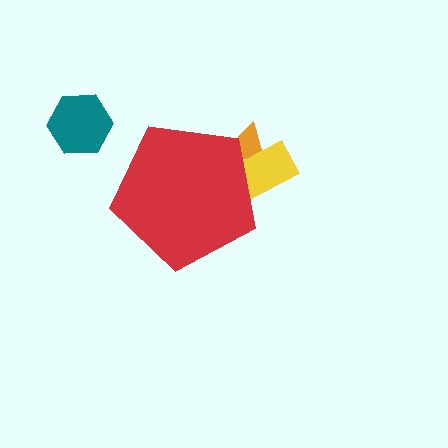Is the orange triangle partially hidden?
Yes, the orange triangle is partially hidden behind the red pentagon.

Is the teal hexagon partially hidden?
No, the teal hexagon is fully visible.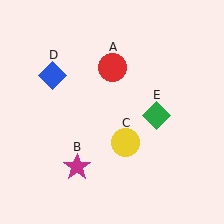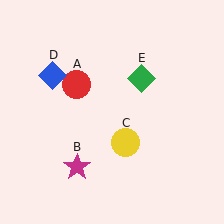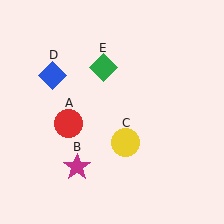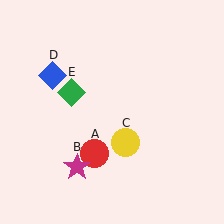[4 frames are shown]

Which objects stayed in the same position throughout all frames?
Magenta star (object B) and yellow circle (object C) and blue diamond (object D) remained stationary.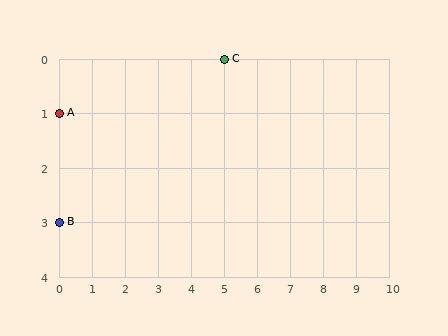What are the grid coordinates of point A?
Point A is at grid coordinates (0, 1).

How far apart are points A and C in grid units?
Points A and C are 5 columns and 1 row apart (about 5.1 grid units diagonally).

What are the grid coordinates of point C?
Point C is at grid coordinates (5, 0).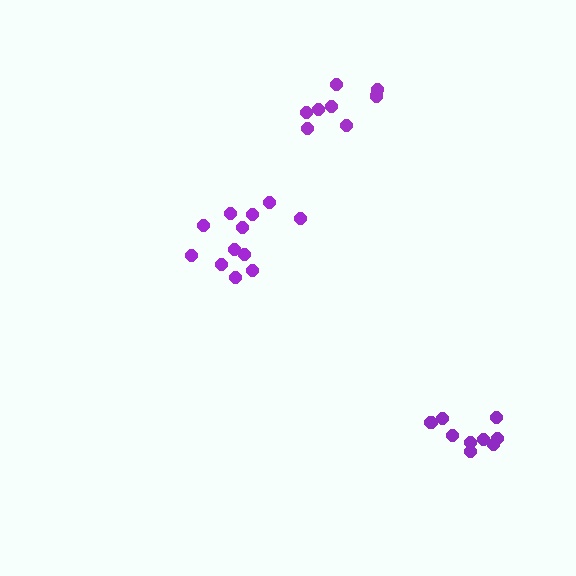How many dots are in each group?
Group 1: 12 dots, Group 2: 9 dots, Group 3: 8 dots (29 total).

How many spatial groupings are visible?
There are 3 spatial groupings.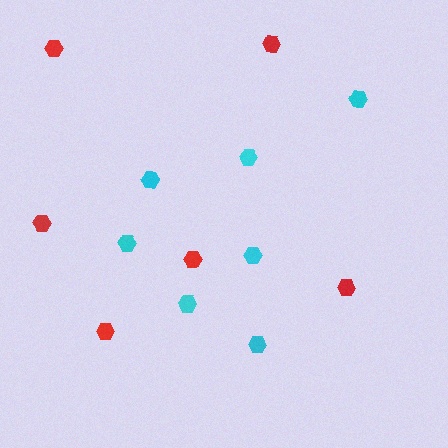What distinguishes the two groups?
There are 2 groups: one group of red hexagons (6) and one group of cyan hexagons (7).